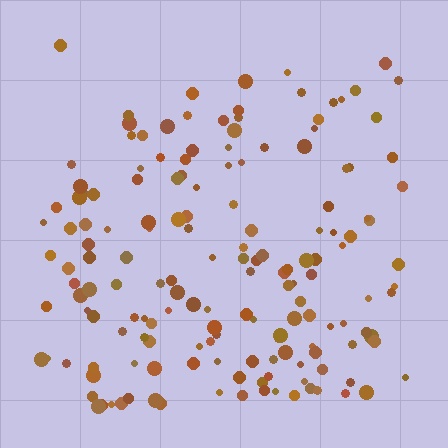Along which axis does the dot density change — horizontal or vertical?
Vertical.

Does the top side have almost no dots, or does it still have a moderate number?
Still a moderate number, just noticeably fewer than the bottom.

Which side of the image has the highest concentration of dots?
The bottom.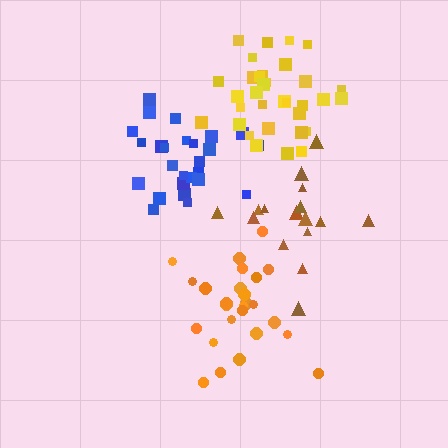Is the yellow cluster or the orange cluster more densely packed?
Yellow.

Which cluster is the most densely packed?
Blue.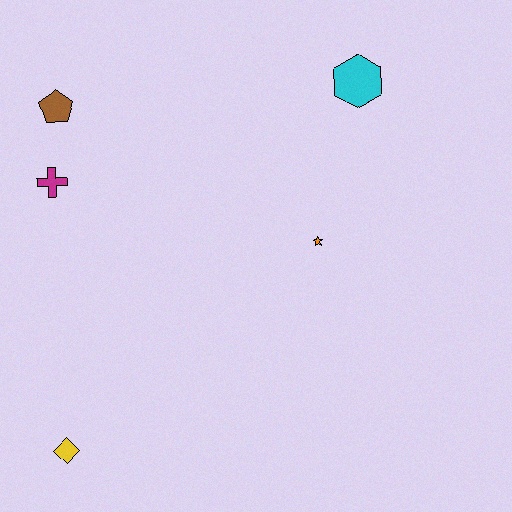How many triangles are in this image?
There are no triangles.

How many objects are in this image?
There are 5 objects.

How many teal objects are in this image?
There are no teal objects.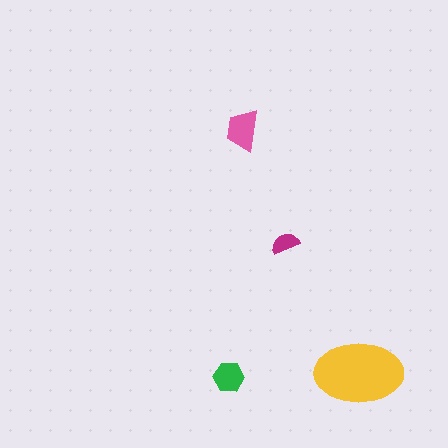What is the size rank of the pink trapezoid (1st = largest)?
2nd.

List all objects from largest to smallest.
The yellow ellipse, the pink trapezoid, the green hexagon, the magenta semicircle.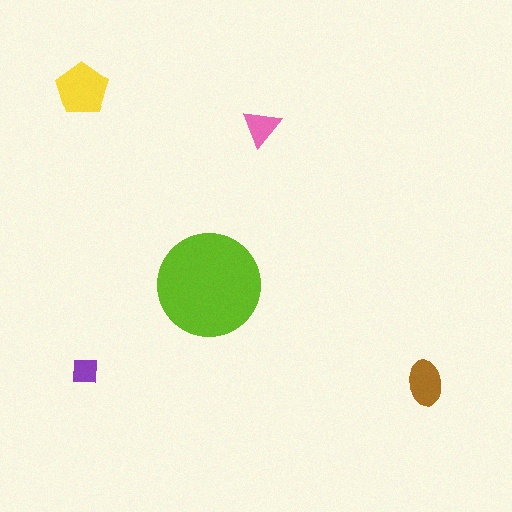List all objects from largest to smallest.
The lime circle, the yellow pentagon, the brown ellipse, the pink triangle, the purple square.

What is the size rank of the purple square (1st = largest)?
5th.